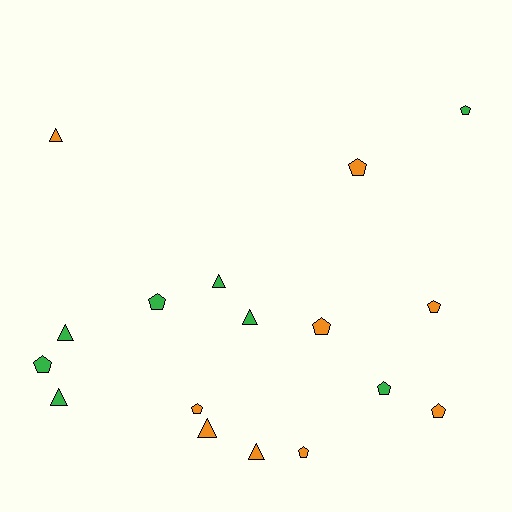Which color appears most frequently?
Orange, with 9 objects.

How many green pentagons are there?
There are 4 green pentagons.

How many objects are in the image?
There are 17 objects.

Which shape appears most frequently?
Pentagon, with 10 objects.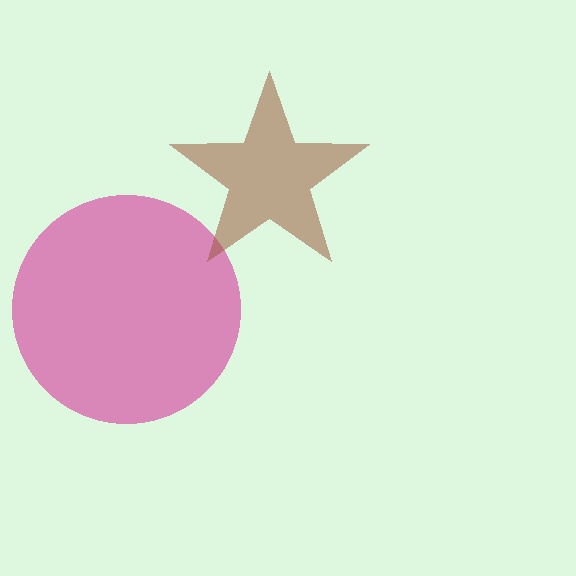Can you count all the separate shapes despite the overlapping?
Yes, there are 2 separate shapes.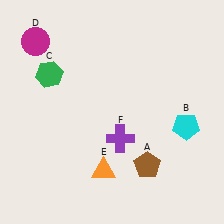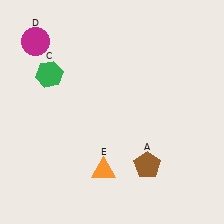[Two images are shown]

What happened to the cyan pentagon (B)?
The cyan pentagon (B) was removed in Image 2. It was in the bottom-right area of Image 1.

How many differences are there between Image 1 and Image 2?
There are 2 differences between the two images.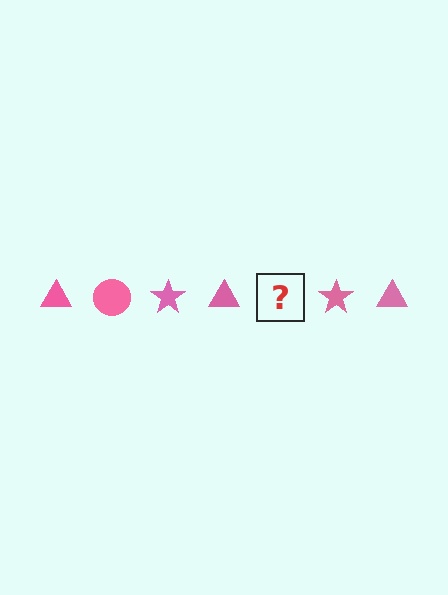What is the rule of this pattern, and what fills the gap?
The rule is that the pattern cycles through triangle, circle, star shapes in pink. The gap should be filled with a pink circle.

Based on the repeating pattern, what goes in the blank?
The blank should be a pink circle.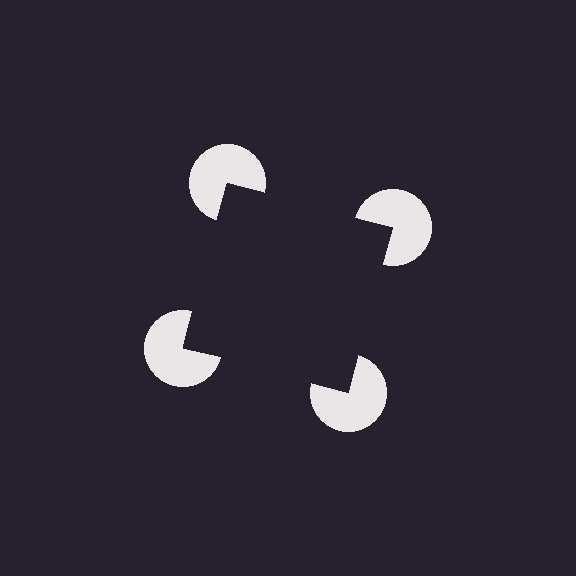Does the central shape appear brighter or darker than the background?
It typically appears slightly darker than the background, even though no actual brightness change is drawn.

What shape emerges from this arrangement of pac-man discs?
An illusory square — its edges are inferred from the aligned wedge cuts in the pac-man discs, not physically drawn.